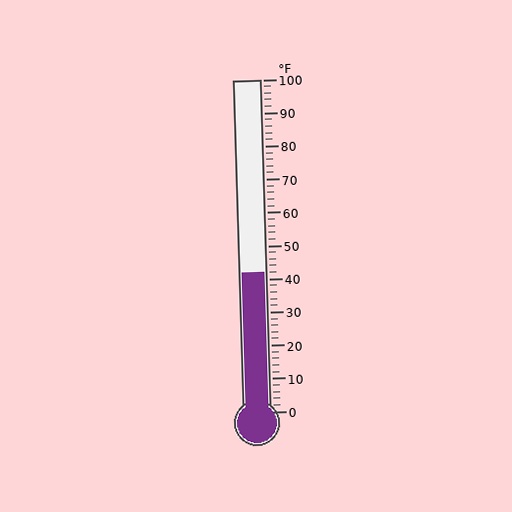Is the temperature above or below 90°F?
The temperature is below 90°F.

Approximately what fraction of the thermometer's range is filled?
The thermometer is filled to approximately 40% of its range.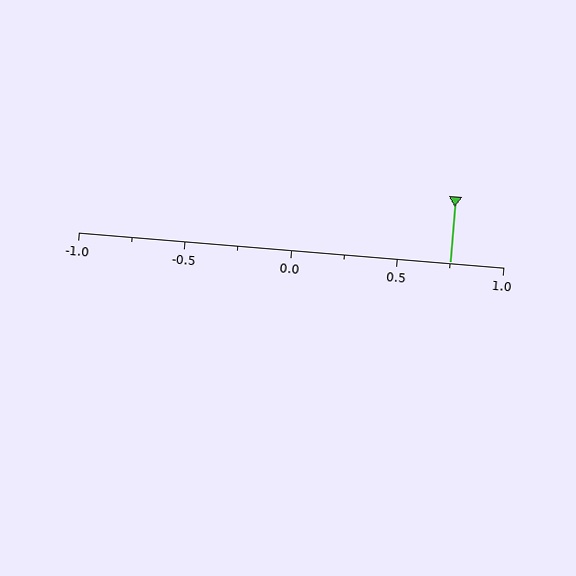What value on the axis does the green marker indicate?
The marker indicates approximately 0.75.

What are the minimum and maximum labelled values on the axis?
The axis runs from -1.0 to 1.0.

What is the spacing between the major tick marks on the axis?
The major ticks are spaced 0.5 apart.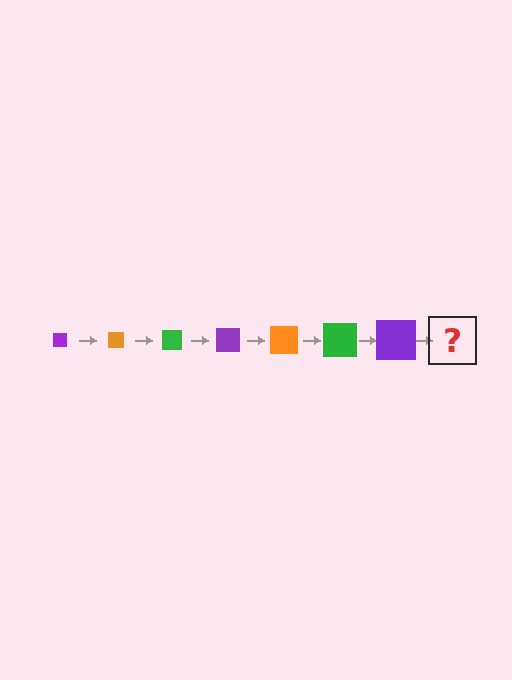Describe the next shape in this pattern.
It should be an orange square, larger than the previous one.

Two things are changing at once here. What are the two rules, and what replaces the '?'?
The two rules are that the square grows larger each step and the color cycles through purple, orange, and green. The '?' should be an orange square, larger than the previous one.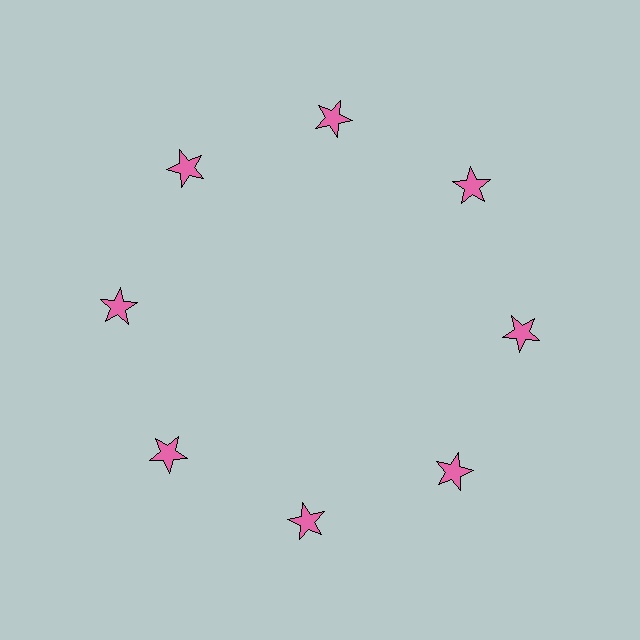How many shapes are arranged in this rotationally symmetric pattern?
There are 8 shapes, arranged in 8 groups of 1.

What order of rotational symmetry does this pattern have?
This pattern has 8-fold rotational symmetry.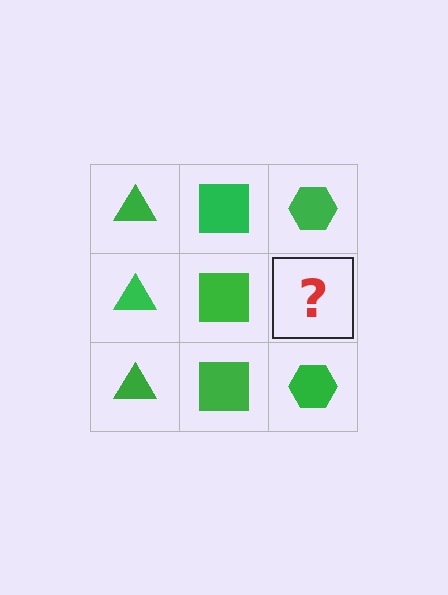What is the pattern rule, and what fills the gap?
The rule is that each column has a consistent shape. The gap should be filled with a green hexagon.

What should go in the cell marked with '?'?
The missing cell should contain a green hexagon.